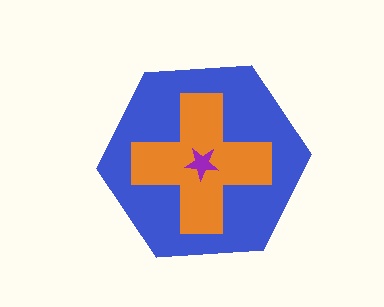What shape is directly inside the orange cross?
The purple star.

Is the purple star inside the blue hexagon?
Yes.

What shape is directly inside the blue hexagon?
The orange cross.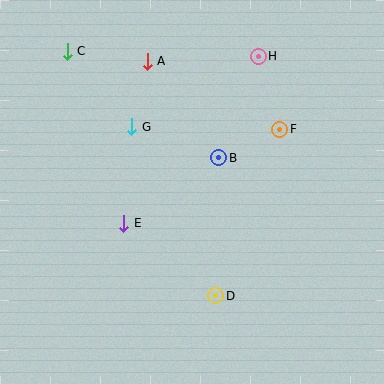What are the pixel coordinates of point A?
Point A is at (147, 61).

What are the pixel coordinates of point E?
Point E is at (124, 223).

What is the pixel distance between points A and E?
The distance between A and E is 164 pixels.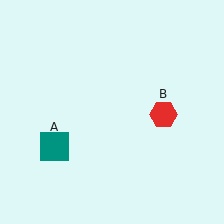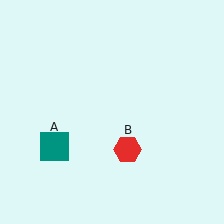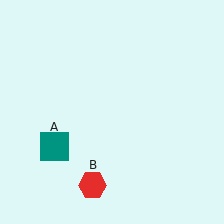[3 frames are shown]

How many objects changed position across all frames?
1 object changed position: red hexagon (object B).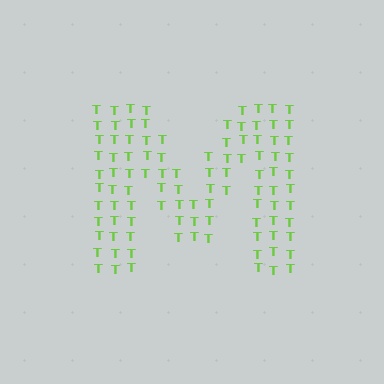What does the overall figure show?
The overall figure shows the letter M.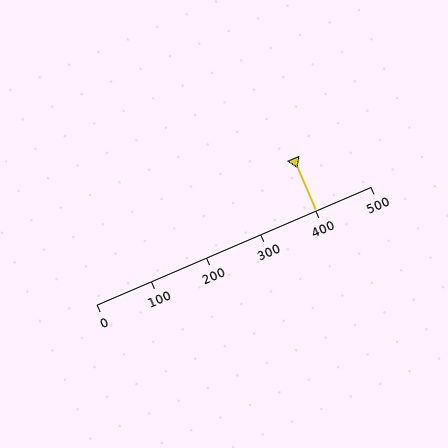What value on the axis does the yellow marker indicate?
The marker indicates approximately 400.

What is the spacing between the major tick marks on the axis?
The major ticks are spaced 100 apart.